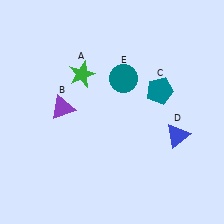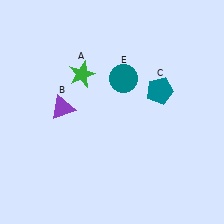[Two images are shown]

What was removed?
The blue triangle (D) was removed in Image 2.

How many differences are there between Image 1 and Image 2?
There is 1 difference between the two images.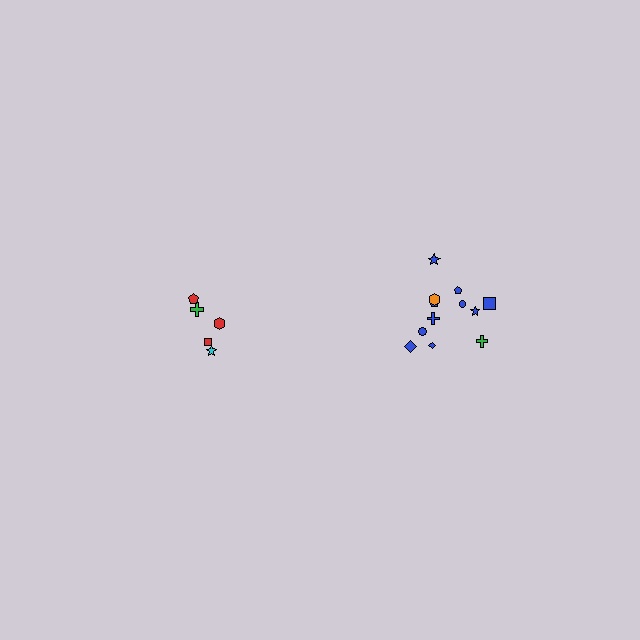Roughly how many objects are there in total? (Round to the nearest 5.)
Roughly 15 objects in total.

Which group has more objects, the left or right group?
The right group.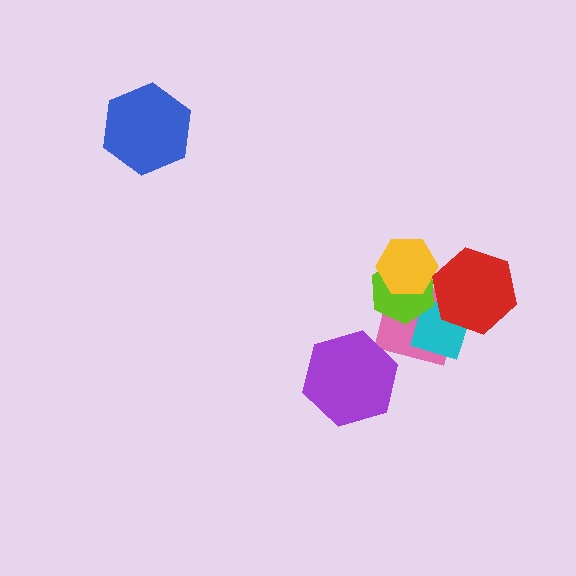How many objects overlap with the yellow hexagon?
2 objects overlap with the yellow hexagon.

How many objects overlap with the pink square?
4 objects overlap with the pink square.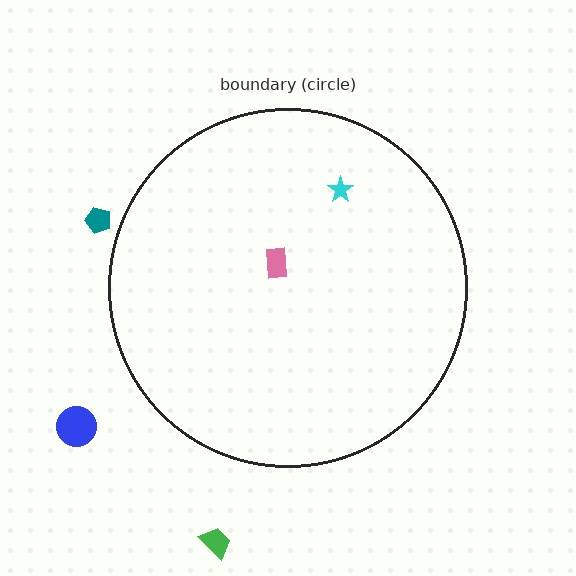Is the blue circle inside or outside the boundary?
Outside.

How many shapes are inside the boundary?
2 inside, 3 outside.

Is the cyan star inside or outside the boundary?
Inside.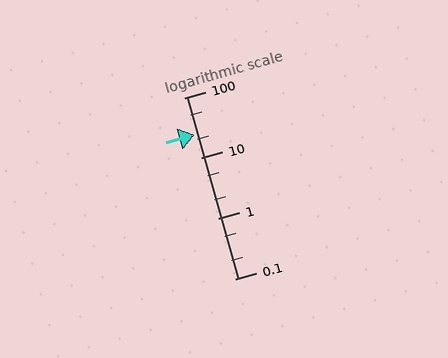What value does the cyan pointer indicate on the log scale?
The pointer indicates approximately 24.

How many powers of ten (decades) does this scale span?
The scale spans 3 decades, from 0.1 to 100.